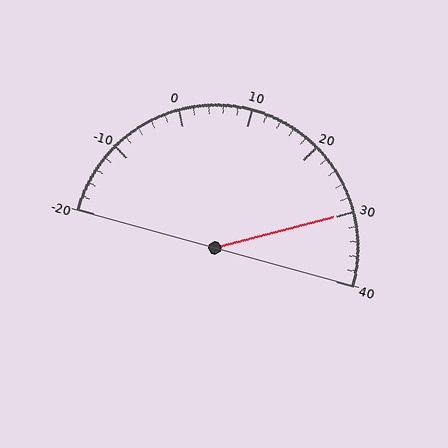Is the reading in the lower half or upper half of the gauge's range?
The reading is in the upper half of the range (-20 to 40).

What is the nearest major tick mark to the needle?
The nearest major tick mark is 30.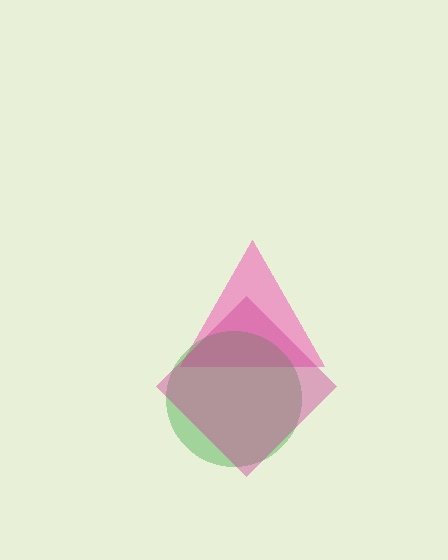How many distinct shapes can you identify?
There are 3 distinct shapes: a pink triangle, a green circle, a magenta diamond.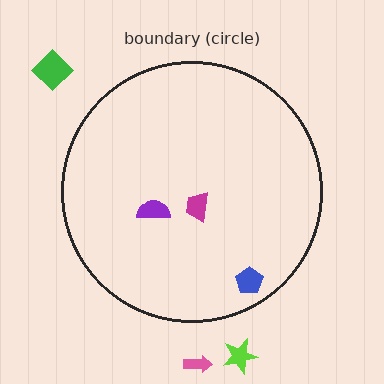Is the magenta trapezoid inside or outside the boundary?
Inside.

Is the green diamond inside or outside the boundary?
Outside.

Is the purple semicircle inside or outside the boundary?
Inside.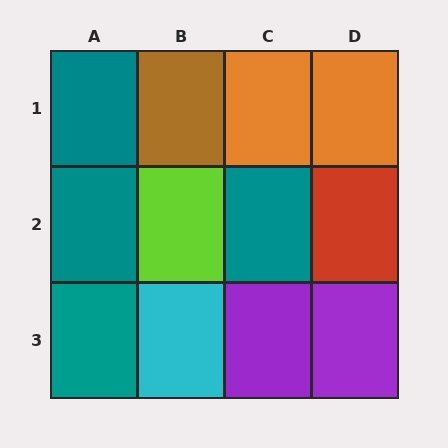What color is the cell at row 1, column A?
Teal.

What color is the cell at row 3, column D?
Purple.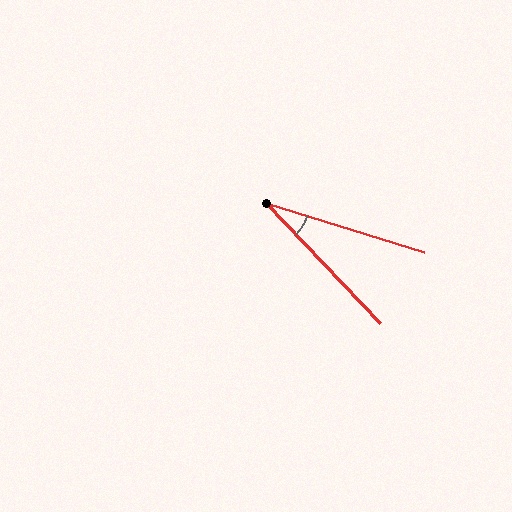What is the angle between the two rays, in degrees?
Approximately 30 degrees.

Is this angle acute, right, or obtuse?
It is acute.